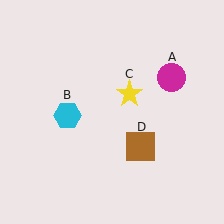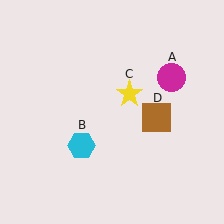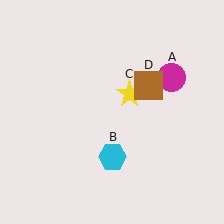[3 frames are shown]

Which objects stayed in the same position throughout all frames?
Magenta circle (object A) and yellow star (object C) remained stationary.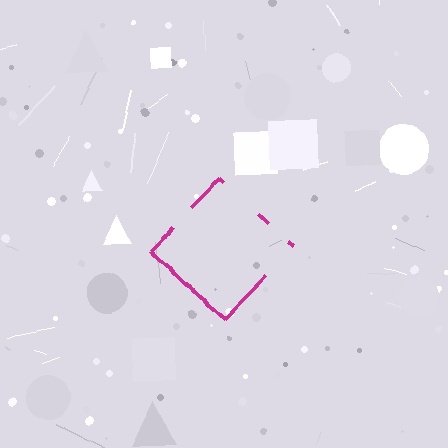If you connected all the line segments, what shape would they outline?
They would outline a diamond.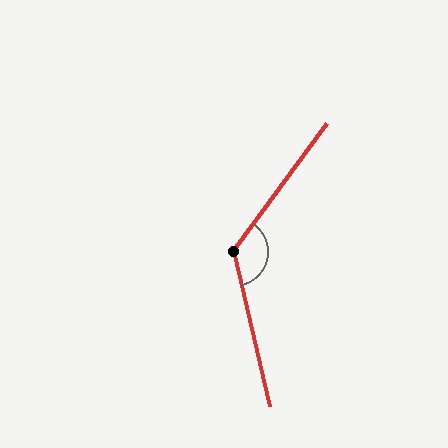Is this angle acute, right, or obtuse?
It is obtuse.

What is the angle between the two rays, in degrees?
Approximately 131 degrees.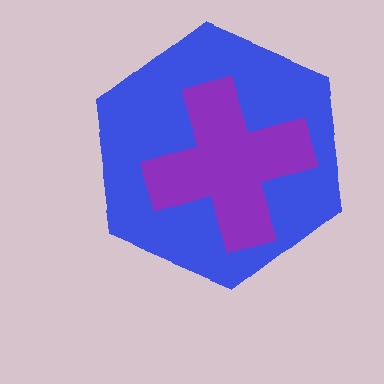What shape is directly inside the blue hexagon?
The purple cross.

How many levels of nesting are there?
2.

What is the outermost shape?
The blue hexagon.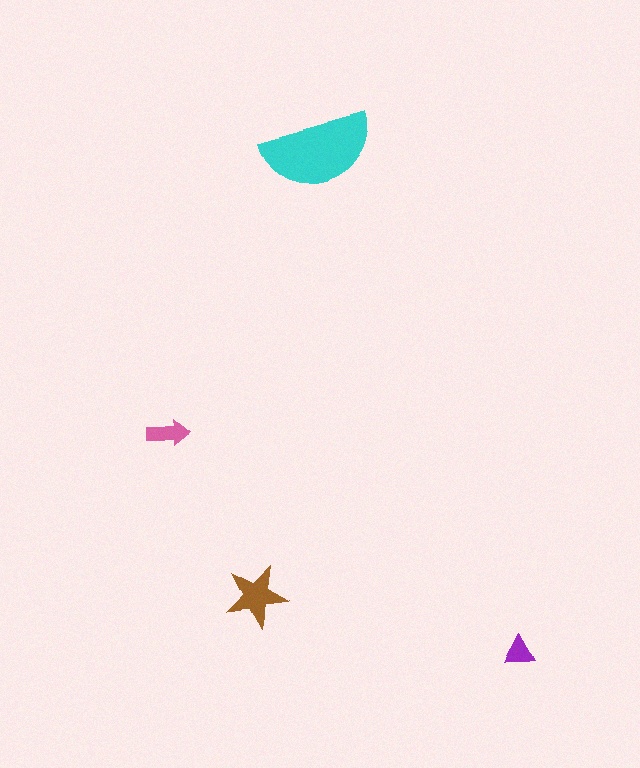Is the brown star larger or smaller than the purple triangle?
Larger.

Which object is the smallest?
The purple triangle.